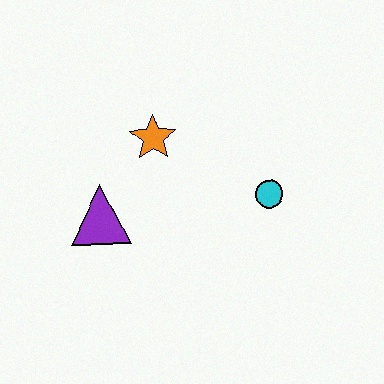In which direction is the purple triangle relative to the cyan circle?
The purple triangle is to the left of the cyan circle.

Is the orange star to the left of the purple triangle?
No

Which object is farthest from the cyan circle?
The purple triangle is farthest from the cyan circle.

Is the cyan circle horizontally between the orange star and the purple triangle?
No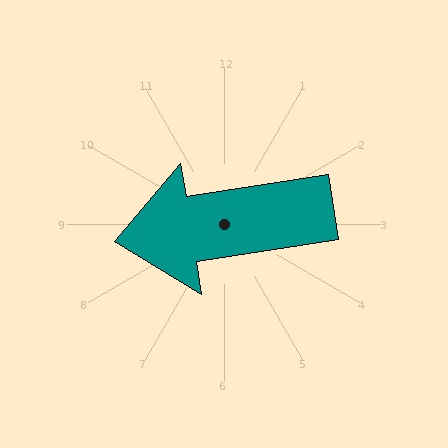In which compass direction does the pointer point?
West.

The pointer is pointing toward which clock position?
Roughly 9 o'clock.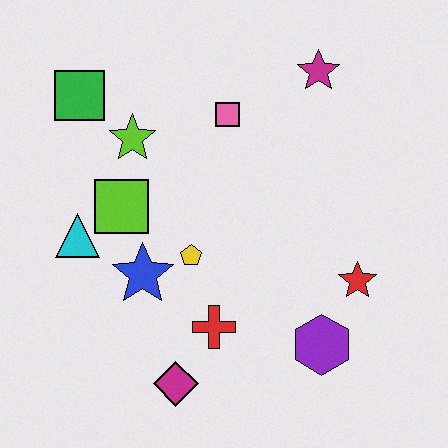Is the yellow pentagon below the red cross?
No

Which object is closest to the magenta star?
The pink square is closest to the magenta star.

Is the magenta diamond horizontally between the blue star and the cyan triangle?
No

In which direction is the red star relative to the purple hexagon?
The red star is above the purple hexagon.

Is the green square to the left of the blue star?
Yes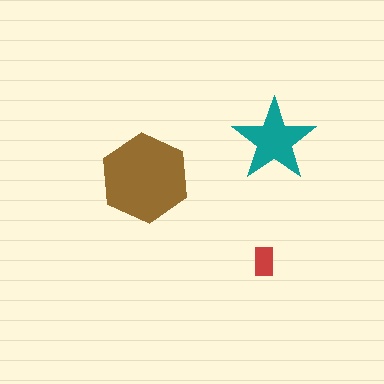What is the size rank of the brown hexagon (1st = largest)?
1st.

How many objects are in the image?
There are 3 objects in the image.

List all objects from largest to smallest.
The brown hexagon, the teal star, the red rectangle.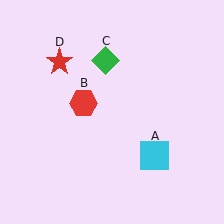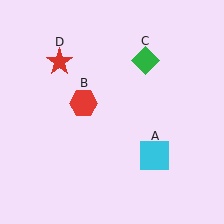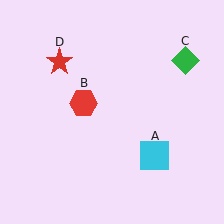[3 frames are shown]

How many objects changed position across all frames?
1 object changed position: green diamond (object C).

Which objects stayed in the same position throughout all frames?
Cyan square (object A) and red hexagon (object B) and red star (object D) remained stationary.